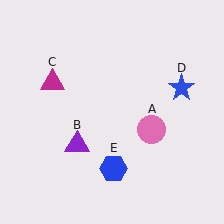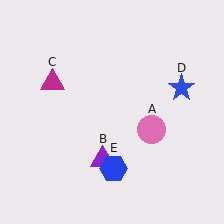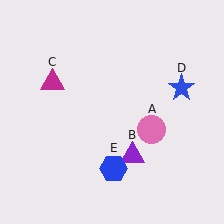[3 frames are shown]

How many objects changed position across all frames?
1 object changed position: purple triangle (object B).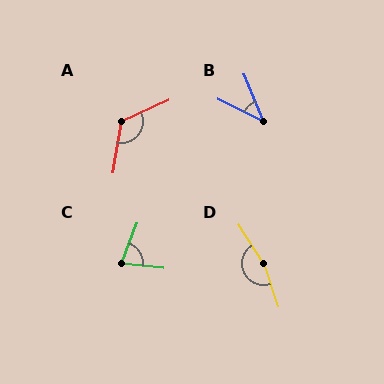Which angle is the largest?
D, at approximately 165 degrees.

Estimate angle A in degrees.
Approximately 123 degrees.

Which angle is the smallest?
B, at approximately 41 degrees.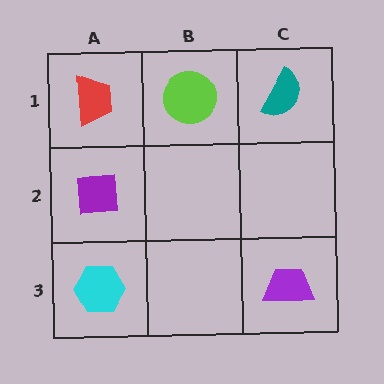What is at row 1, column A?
A red trapezoid.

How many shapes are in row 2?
1 shape.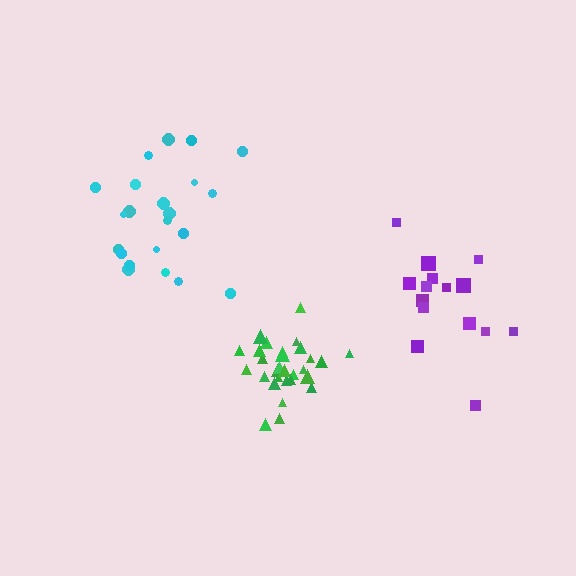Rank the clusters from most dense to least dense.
green, cyan, purple.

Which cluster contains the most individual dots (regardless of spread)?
Green (29).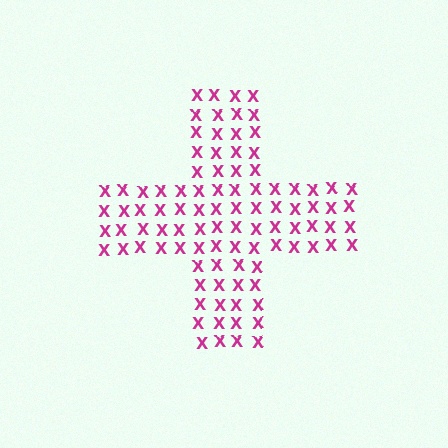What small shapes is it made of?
It is made of small letter X's.